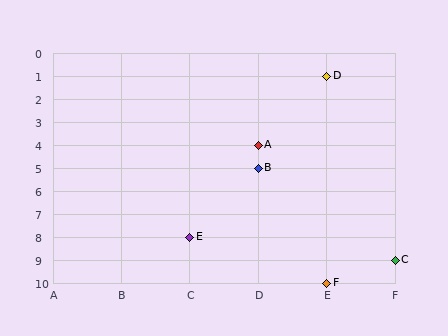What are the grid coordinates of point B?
Point B is at grid coordinates (D, 5).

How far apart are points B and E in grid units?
Points B and E are 1 column and 3 rows apart (about 3.2 grid units diagonally).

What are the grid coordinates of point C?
Point C is at grid coordinates (F, 9).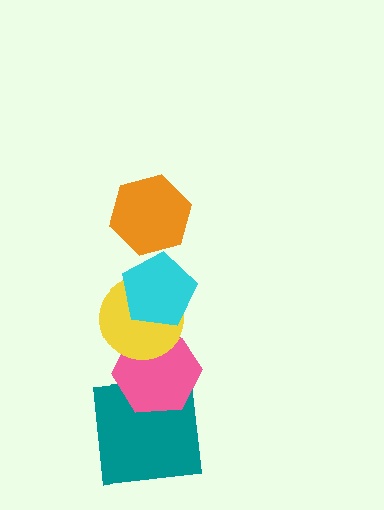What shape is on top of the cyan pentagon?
The orange hexagon is on top of the cyan pentagon.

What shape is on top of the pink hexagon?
The yellow circle is on top of the pink hexagon.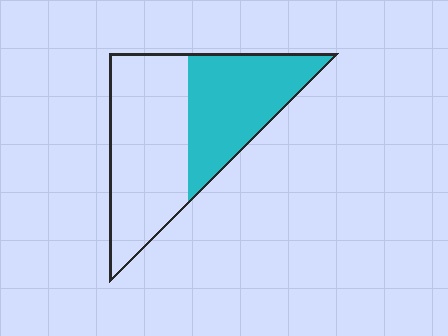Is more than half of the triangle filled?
No.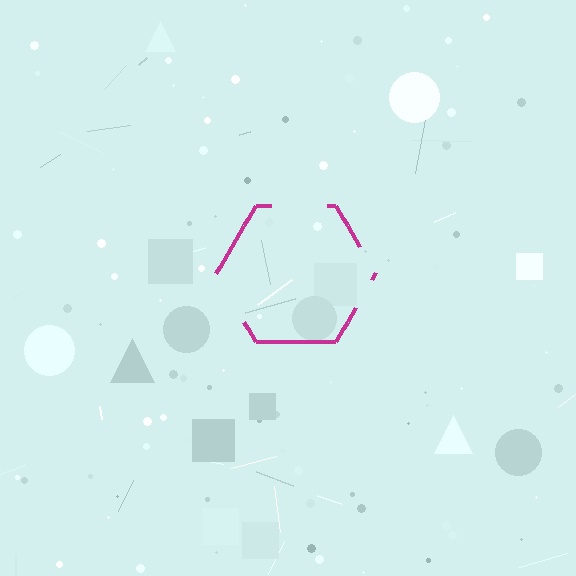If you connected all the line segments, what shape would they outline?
They would outline a hexagon.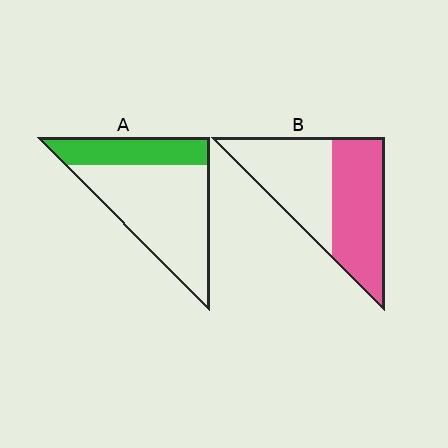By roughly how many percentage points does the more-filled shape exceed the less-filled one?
By roughly 20 percentage points (B over A).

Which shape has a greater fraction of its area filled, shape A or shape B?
Shape B.